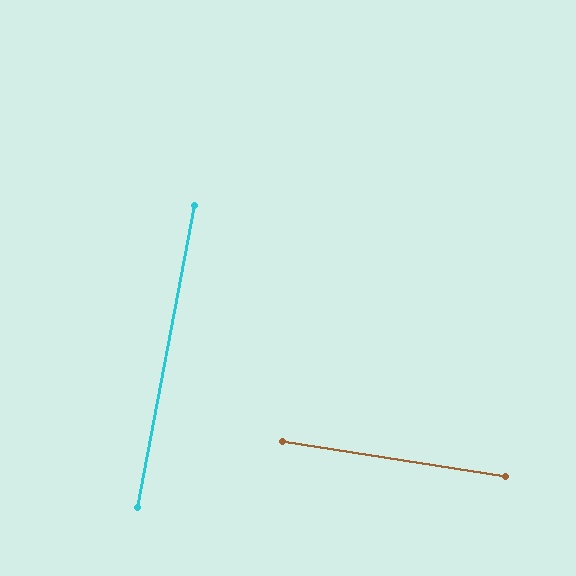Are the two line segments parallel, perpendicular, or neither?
Perpendicular — they meet at approximately 88°.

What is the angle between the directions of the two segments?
Approximately 88 degrees.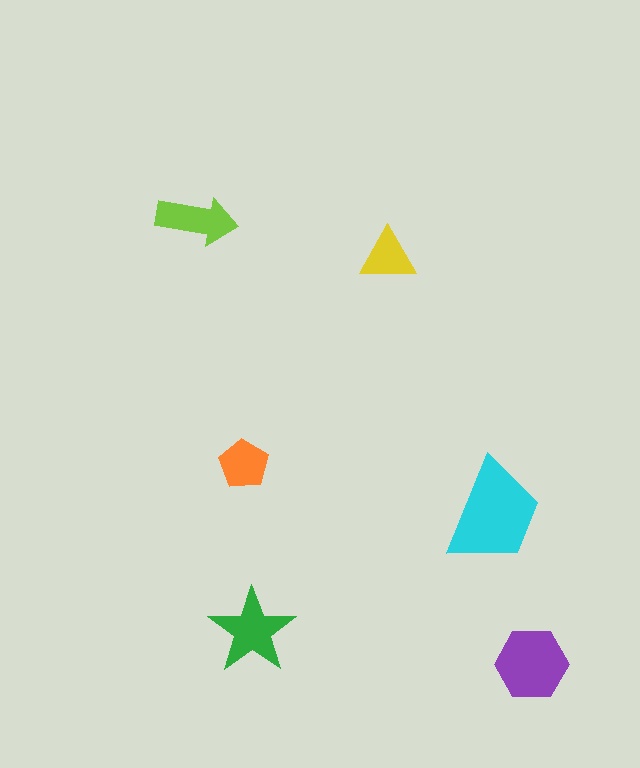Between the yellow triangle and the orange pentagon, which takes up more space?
The orange pentagon.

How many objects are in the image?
There are 6 objects in the image.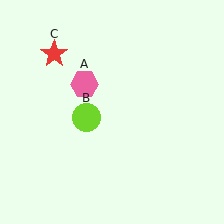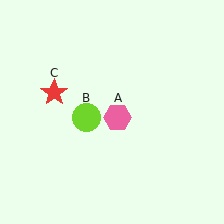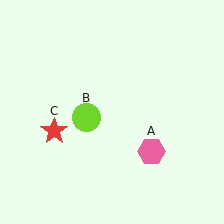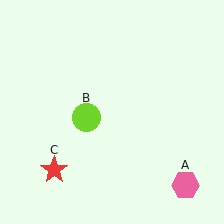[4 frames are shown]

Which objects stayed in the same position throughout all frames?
Lime circle (object B) remained stationary.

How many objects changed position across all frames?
2 objects changed position: pink hexagon (object A), red star (object C).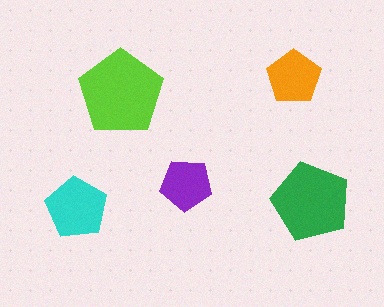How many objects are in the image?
There are 5 objects in the image.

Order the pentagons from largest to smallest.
the lime one, the green one, the cyan one, the orange one, the purple one.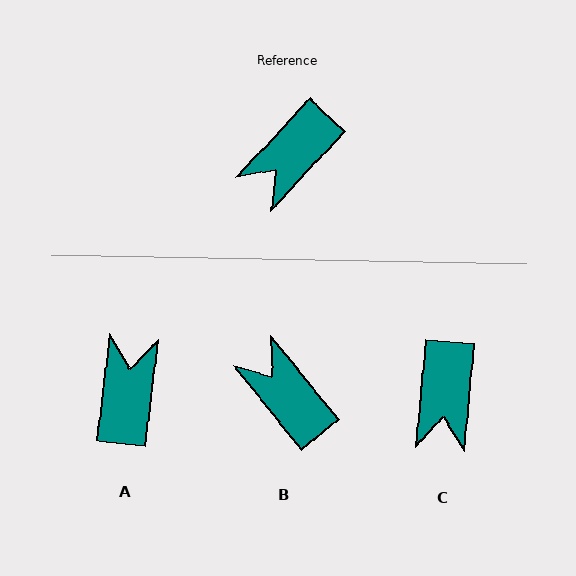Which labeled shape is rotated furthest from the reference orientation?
A, about 144 degrees away.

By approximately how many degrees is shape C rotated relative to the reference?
Approximately 38 degrees counter-clockwise.